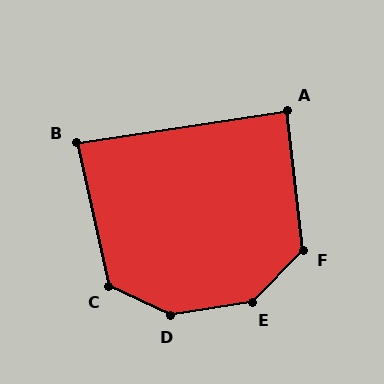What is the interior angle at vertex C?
Approximately 128 degrees (obtuse).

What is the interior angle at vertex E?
Approximately 144 degrees (obtuse).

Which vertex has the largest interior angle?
D, at approximately 145 degrees.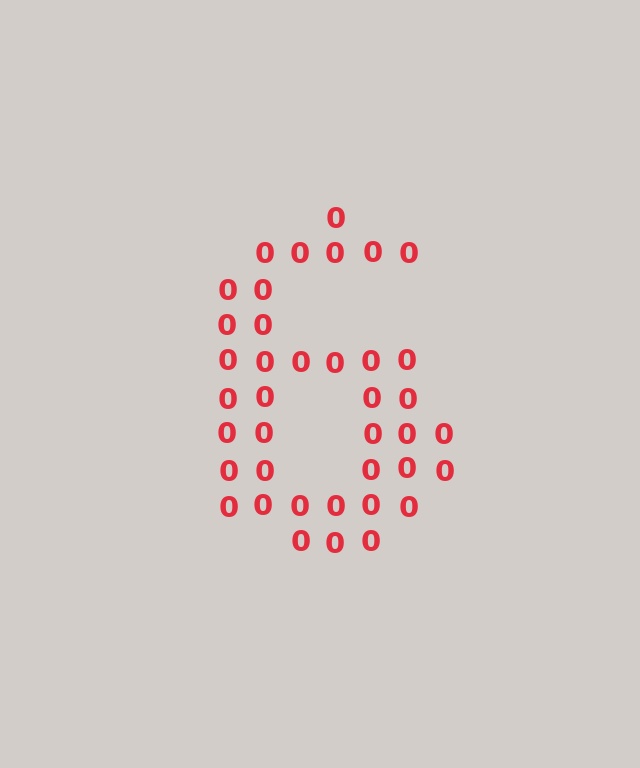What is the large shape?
The large shape is the digit 6.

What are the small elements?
The small elements are digit 0's.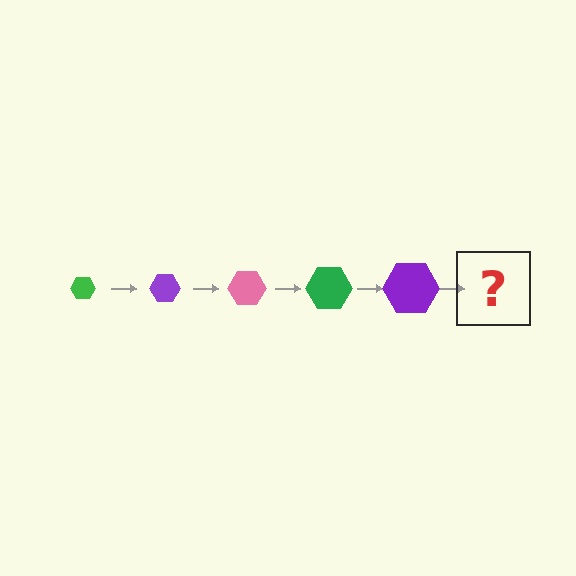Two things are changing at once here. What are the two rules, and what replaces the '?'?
The two rules are that the hexagon grows larger each step and the color cycles through green, purple, and pink. The '?' should be a pink hexagon, larger than the previous one.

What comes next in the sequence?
The next element should be a pink hexagon, larger than the previous one.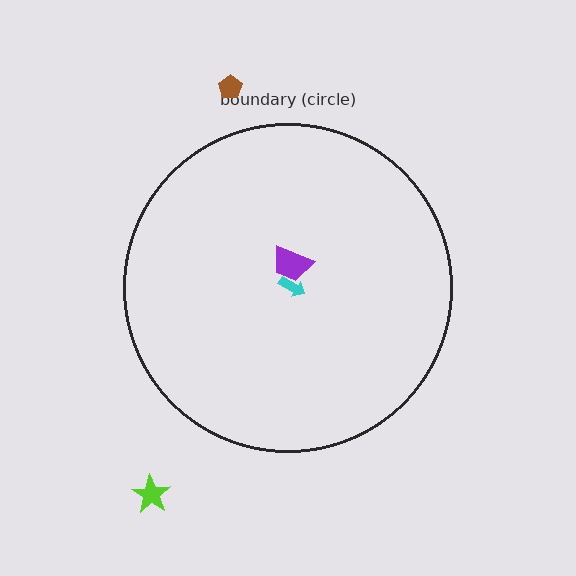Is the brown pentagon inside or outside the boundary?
Outside.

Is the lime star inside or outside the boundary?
Outside.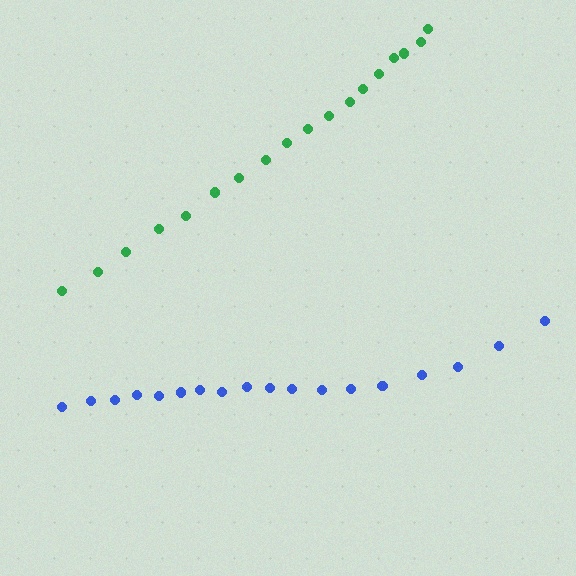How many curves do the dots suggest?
There are 2 distinct paths.